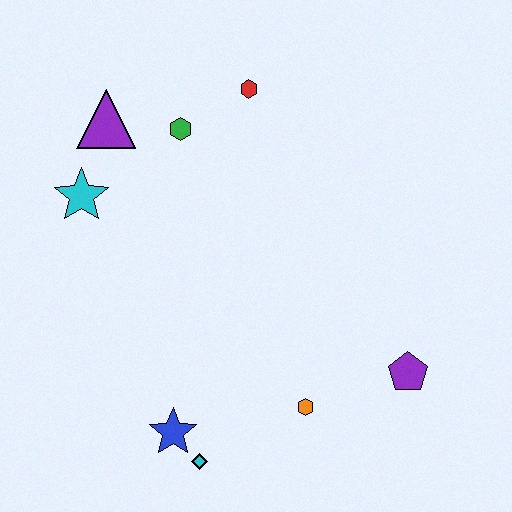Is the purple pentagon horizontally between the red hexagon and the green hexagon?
No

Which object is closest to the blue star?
The cyan diamond is closest to the blue star.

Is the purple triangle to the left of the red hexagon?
Yes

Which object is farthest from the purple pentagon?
The purple triangle is farthest from the purple pentagon.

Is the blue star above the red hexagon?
No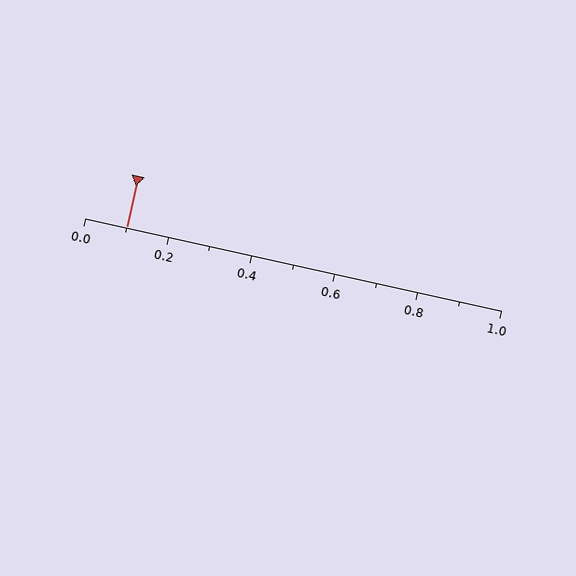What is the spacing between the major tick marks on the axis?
The major ticks are spaced 0.2 apart.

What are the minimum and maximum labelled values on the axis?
The axis runs from 0.0 to 1.0.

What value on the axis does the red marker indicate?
The marker indicates approximately 0.1.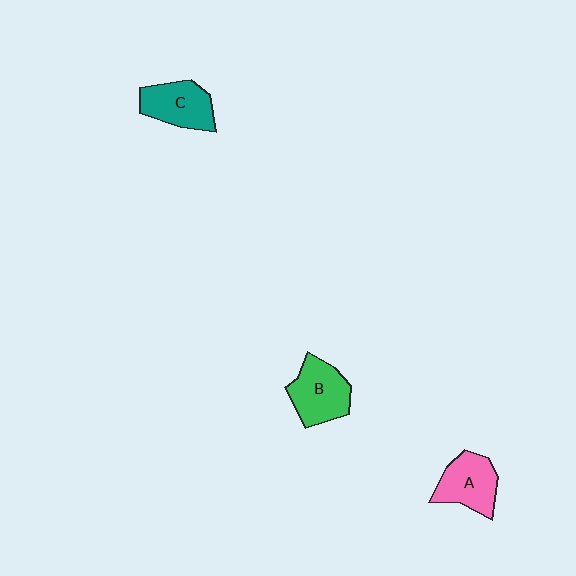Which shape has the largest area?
Shape B (green).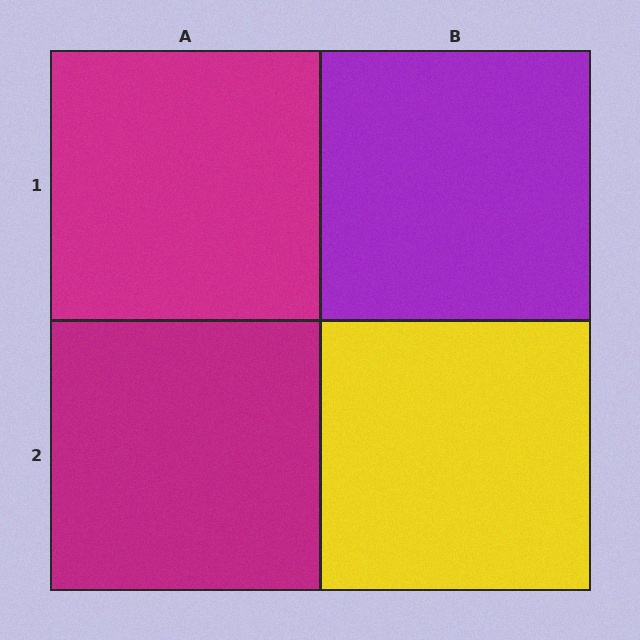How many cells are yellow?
1 cell is yellow.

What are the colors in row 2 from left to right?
Magenta, yellow.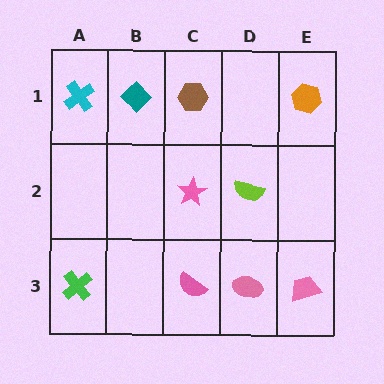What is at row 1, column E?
An orange hexagon.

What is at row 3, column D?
A pink ellipse.